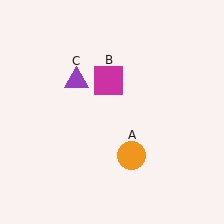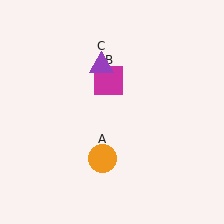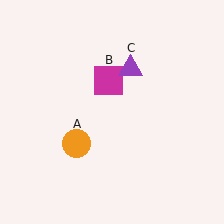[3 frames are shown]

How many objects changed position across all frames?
2 objects changed position: orange circle (object A), purple triangle (object C).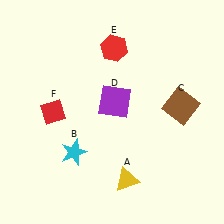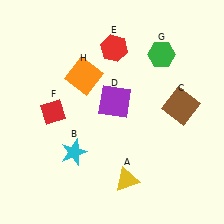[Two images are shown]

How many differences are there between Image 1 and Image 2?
There are 2 differences between the two images.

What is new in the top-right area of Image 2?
A green hexagon (G) was added in the top-right area of Image 2.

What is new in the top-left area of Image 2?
An orange square (H) was added in the top-left area of Image 2.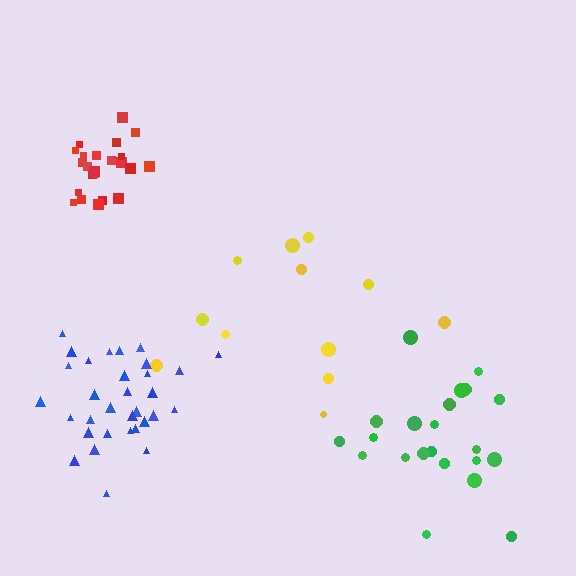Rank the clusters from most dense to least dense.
red, blue, green, yellow.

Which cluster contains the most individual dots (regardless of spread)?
Blue (32).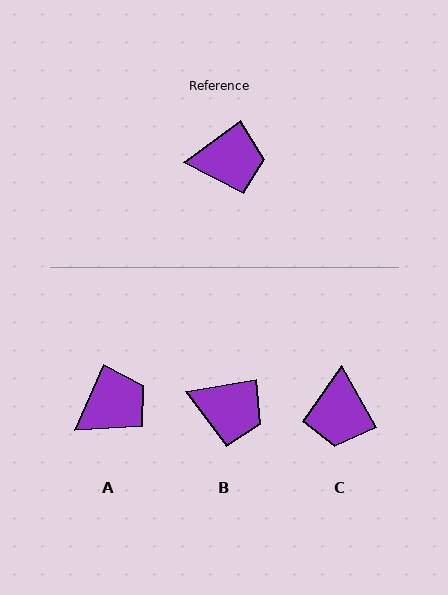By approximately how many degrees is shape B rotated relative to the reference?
Approximately 26 degrees clockwise.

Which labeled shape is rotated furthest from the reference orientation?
C, about 97 degrees away.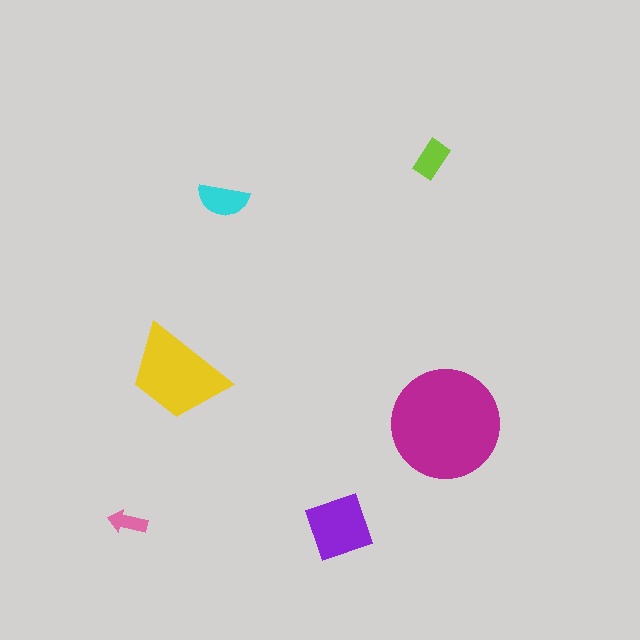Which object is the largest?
The magenta circle.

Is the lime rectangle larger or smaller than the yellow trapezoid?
Smaller.